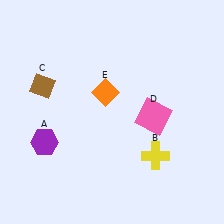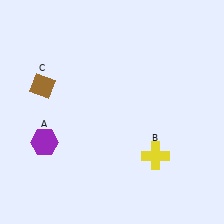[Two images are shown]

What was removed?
The orange diamond (E), the pink square (D) were removed in Image 2.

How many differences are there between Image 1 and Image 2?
There are 2 differences between the two images.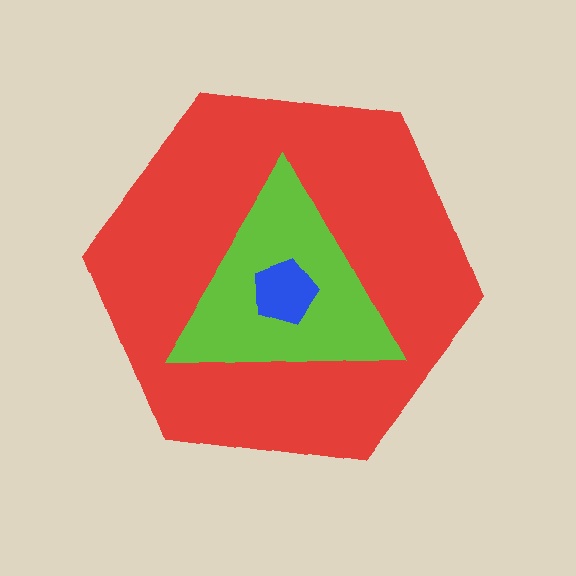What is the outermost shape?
The red hexagon.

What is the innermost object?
The blue pentagon.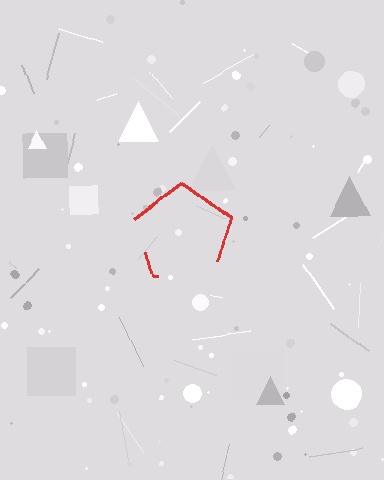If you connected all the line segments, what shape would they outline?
They would outline a pentagon.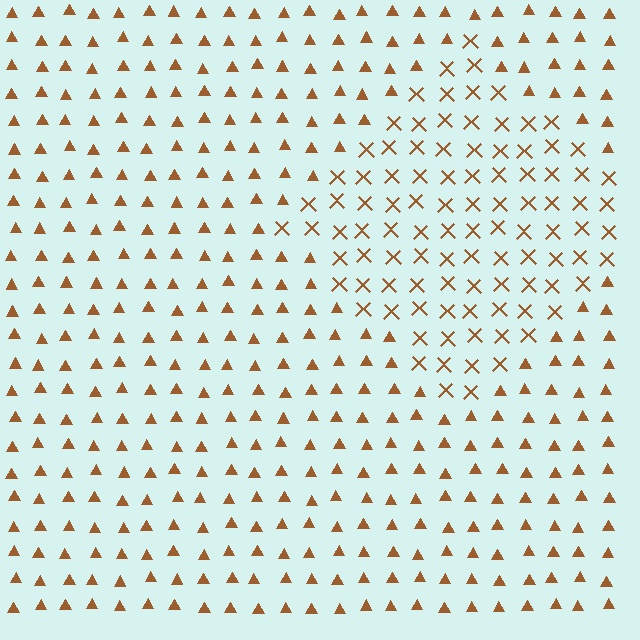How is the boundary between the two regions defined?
The boundary is defined by a change in element shape: X marks inside vs. triangles outside. All elements share the same color and spacing.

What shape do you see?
I see a diamond.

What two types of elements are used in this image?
The image uses X marks inside the diamond region and triangles outside it.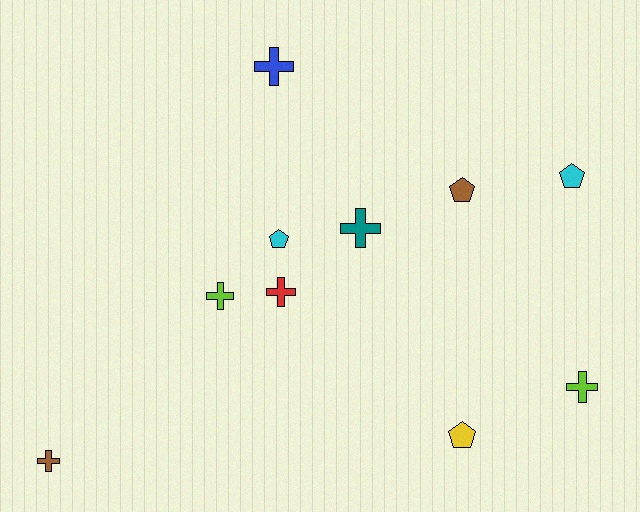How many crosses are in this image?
There are 6 crosses.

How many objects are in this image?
There are 10 objects.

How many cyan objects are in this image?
There are 2 cyan objects.